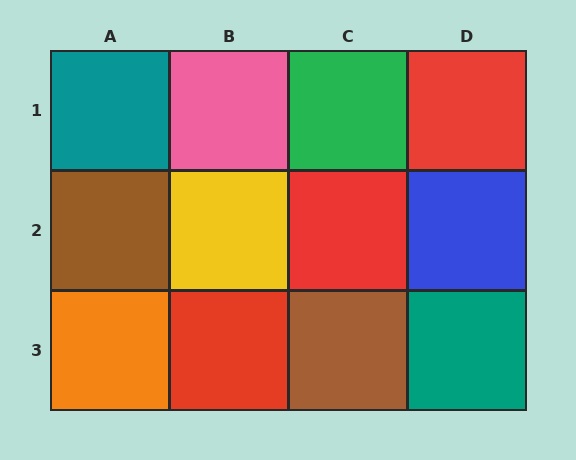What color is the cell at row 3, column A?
Orange.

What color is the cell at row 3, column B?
Red.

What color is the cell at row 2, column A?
Brown.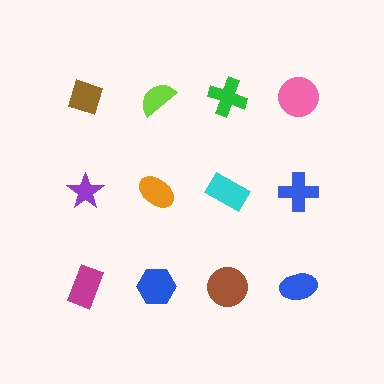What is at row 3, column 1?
A magenta rectangle.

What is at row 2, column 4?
A blue cross.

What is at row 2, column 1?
A purple star.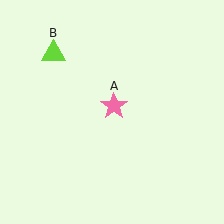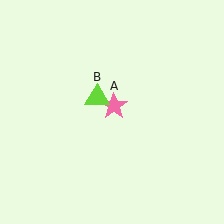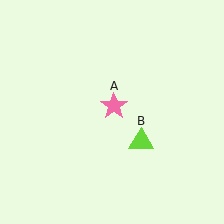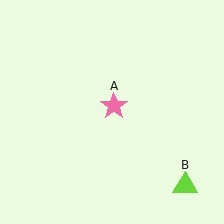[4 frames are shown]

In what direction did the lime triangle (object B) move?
The lime triangle (object B) moved down and to the right.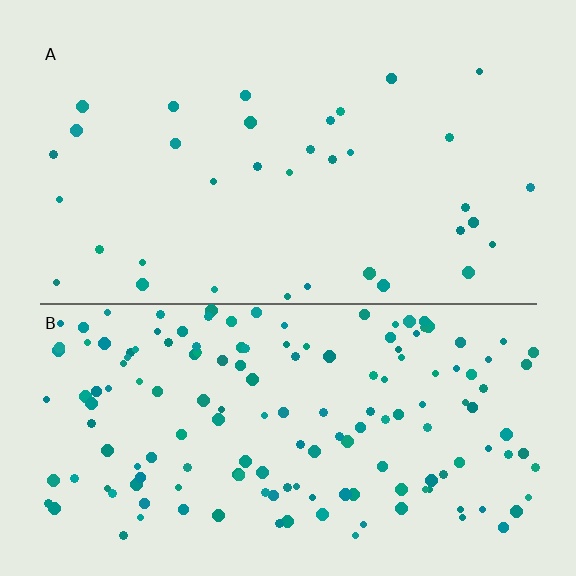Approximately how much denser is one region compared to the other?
Approximately 4.3× — region B over region A.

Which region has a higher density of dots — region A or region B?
B (the bottom).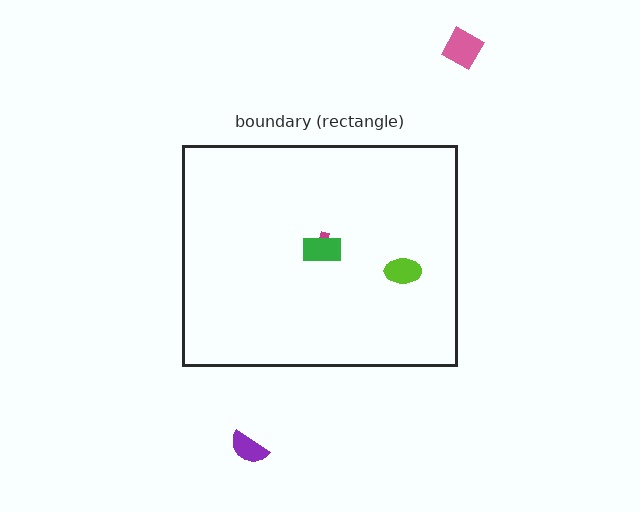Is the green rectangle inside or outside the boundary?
Inside.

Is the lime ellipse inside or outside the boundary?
Inside.